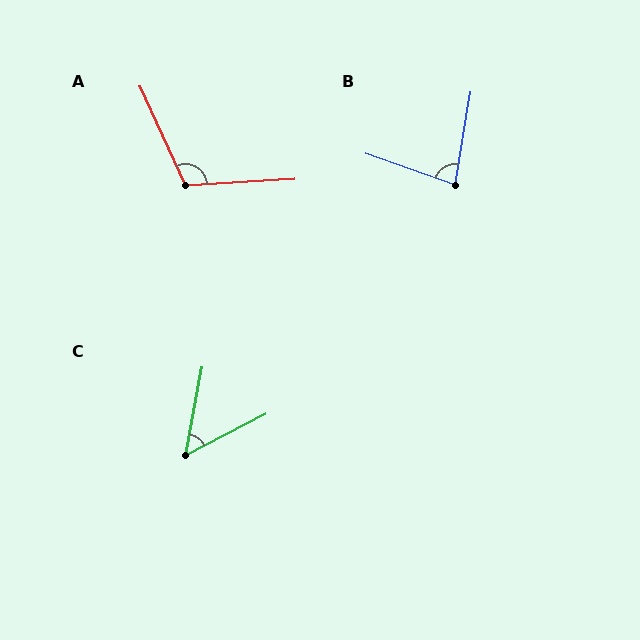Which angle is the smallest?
C, at approximately 52 degrees.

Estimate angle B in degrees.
Approximately 80 degrees.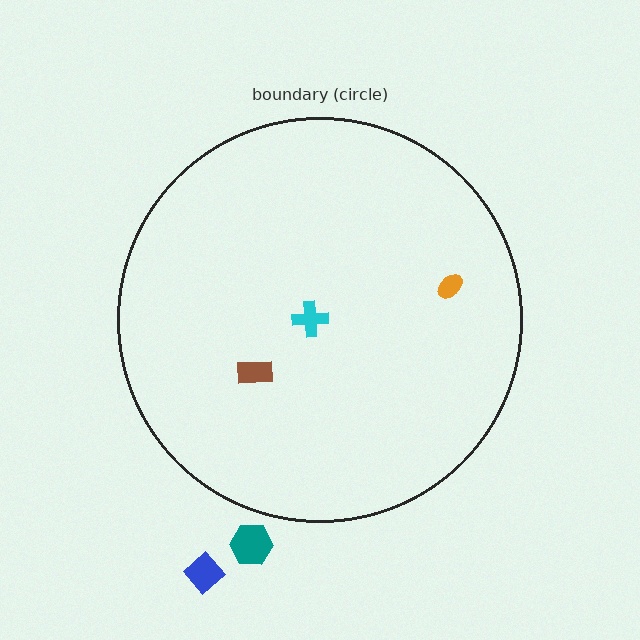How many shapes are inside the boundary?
3 inside, 2 outside.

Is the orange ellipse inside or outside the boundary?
Inside.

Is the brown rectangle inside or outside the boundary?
Inside.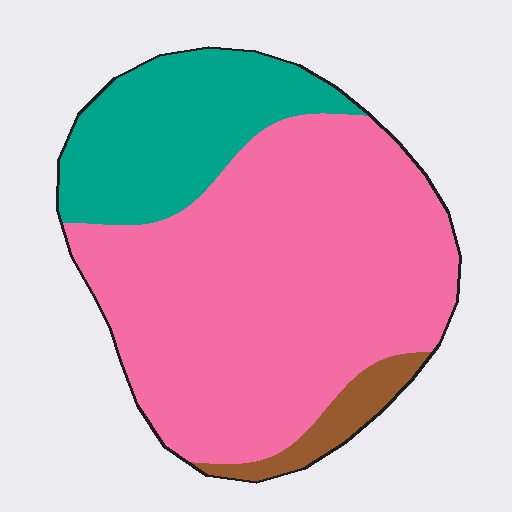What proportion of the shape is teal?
Teal takes up less than a quarter of the shape.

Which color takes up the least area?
Brown, at roughly 5%.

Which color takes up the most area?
Pink, at roughly 70%.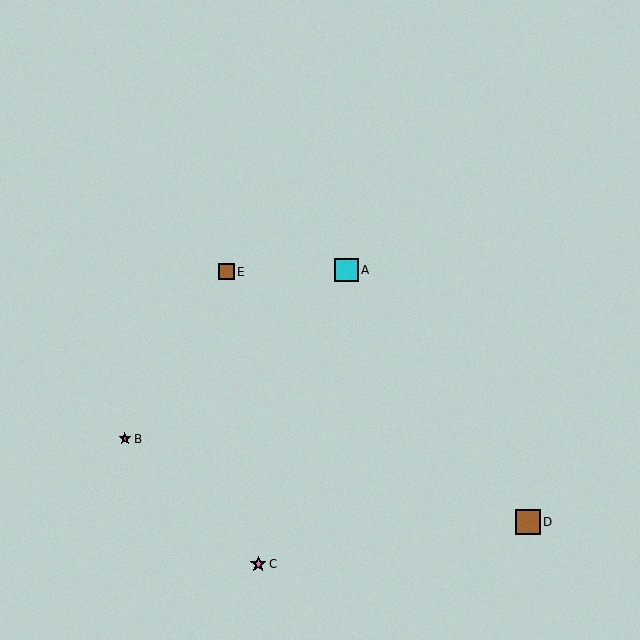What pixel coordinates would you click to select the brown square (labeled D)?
Click at (528, 522) to select the brown square D.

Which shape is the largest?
The brown square (labeled D) is the largest.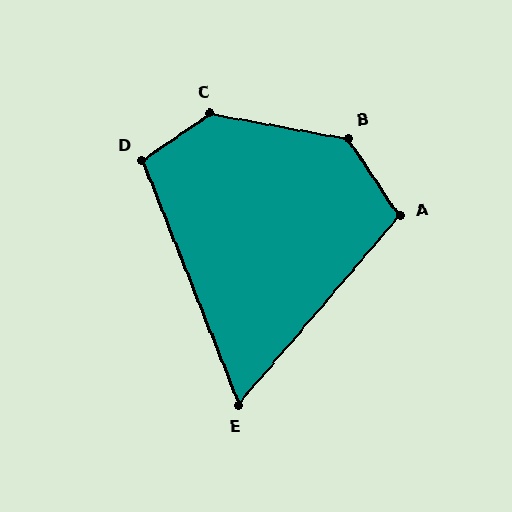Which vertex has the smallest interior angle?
E, at approximately 62 degrees.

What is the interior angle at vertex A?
Approximately 106 degrees (obtuse).